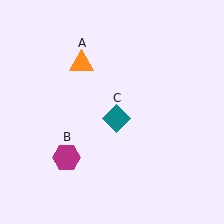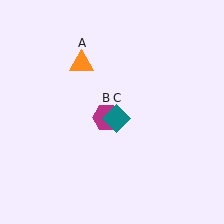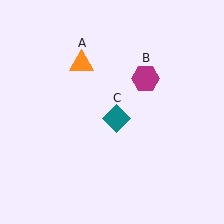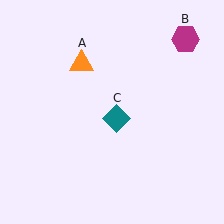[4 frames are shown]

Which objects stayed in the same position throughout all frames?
Orange triangle (object A) and teal diamond (object C) remained stationary.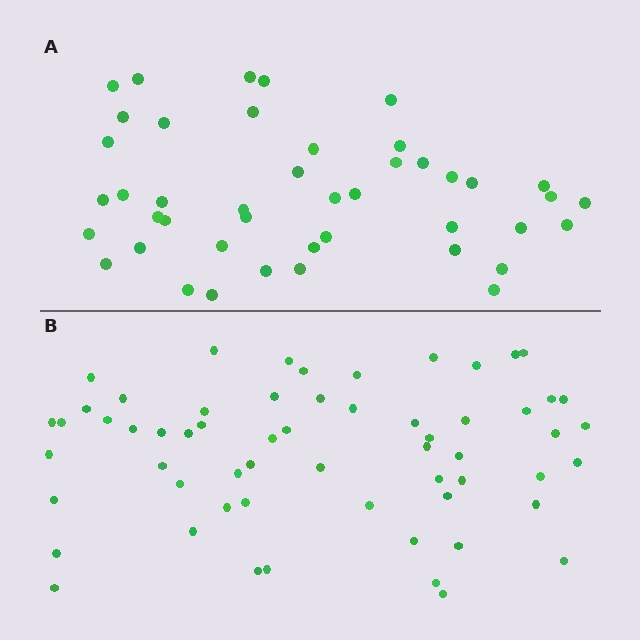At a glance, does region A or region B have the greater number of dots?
Region B (the bottom region) has more dots.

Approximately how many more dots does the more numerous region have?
Region B has approximately 15 more dots than region A.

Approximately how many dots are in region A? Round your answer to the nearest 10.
About 40 dots. (The exact count is 44, which rounds to 40.)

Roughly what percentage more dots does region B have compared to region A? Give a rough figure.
About 35% more.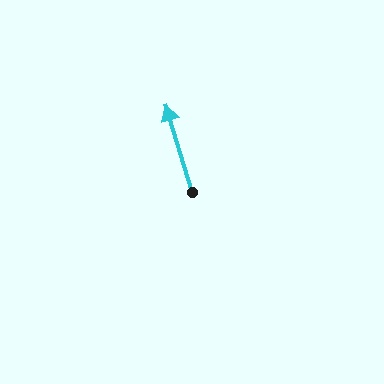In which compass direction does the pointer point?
North.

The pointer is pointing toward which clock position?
Roughly 11 o'clock.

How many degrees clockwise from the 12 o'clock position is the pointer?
Approximately 343 degrees.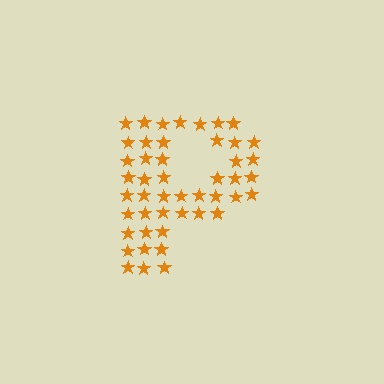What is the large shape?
The large shape is the letter P.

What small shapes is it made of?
It is made of small stars.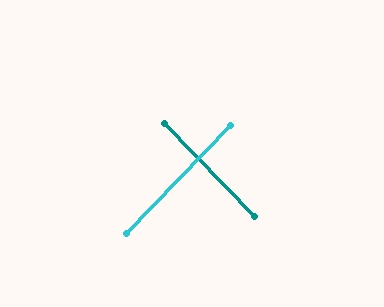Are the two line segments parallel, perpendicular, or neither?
Perpendicular — they meet at approximately 88°.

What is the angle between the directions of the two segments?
Approximately 88 degrees.